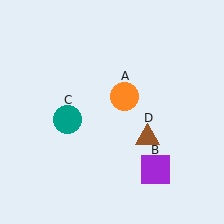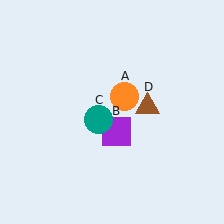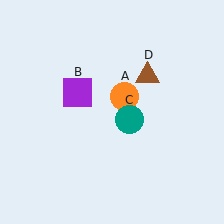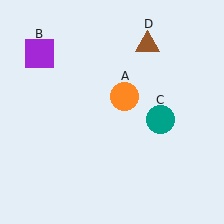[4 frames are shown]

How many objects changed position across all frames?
3 objects changed position: purple square (object B), teal circle (object C), brown triangle (object D).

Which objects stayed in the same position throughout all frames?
Orange circle (object A) remained stationary.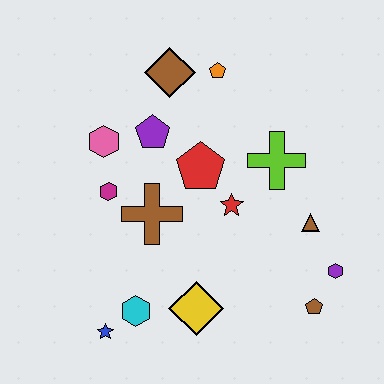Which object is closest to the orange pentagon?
The brown diamond is closest to the orange pentagon.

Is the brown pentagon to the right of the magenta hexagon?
Yes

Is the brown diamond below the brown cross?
No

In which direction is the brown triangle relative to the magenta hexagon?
The brown triangle is to the right of the magenta hexagon.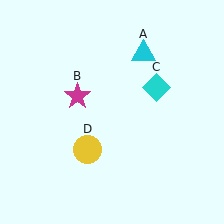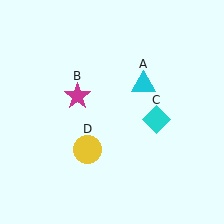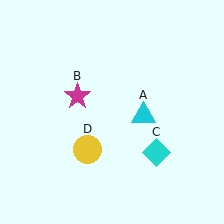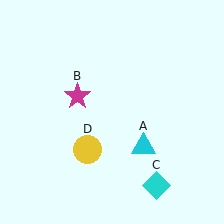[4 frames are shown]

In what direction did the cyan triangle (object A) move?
The cyan triangle (object A) moved down.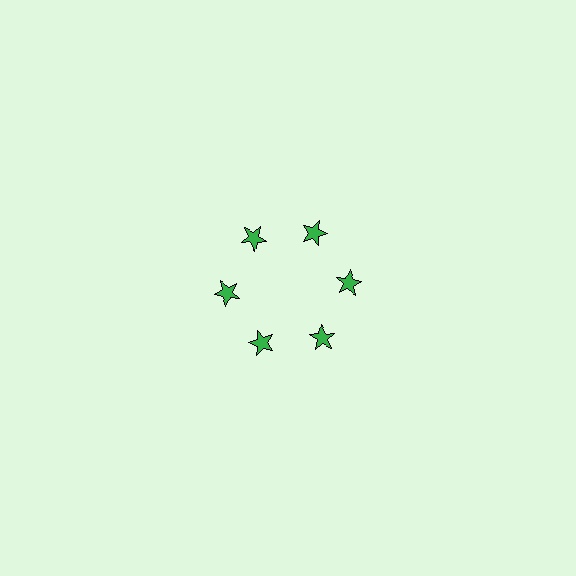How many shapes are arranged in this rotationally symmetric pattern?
There are 6 shapes, arranged in 6 groups of 1.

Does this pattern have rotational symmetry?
Yes, this pattern has 6-fold rotational symmetry. It looks the same after rotating 60 degrees around the center.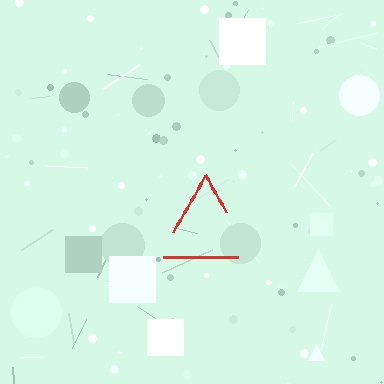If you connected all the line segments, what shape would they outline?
They would outline a triangle.